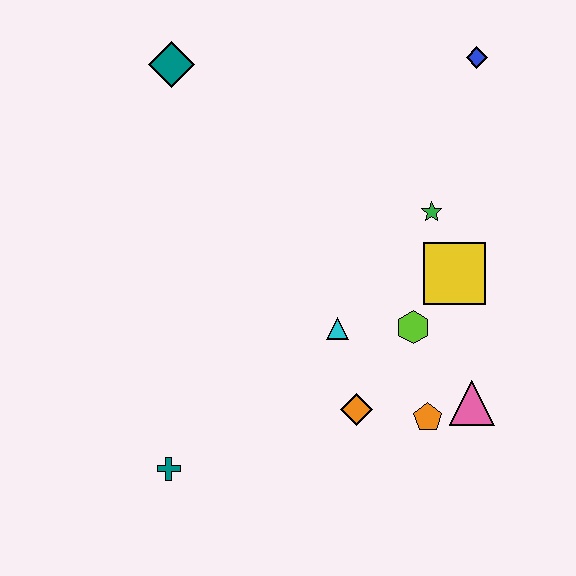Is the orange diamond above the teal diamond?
No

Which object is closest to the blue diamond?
The green star is closest to the blue diamond.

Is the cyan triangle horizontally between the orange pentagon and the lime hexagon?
No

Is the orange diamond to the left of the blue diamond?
Yes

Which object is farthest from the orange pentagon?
The teal diamond is farthest from the orange pentagon.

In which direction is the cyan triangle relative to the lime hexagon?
The cyan triangle is to the left of the lime hexagon.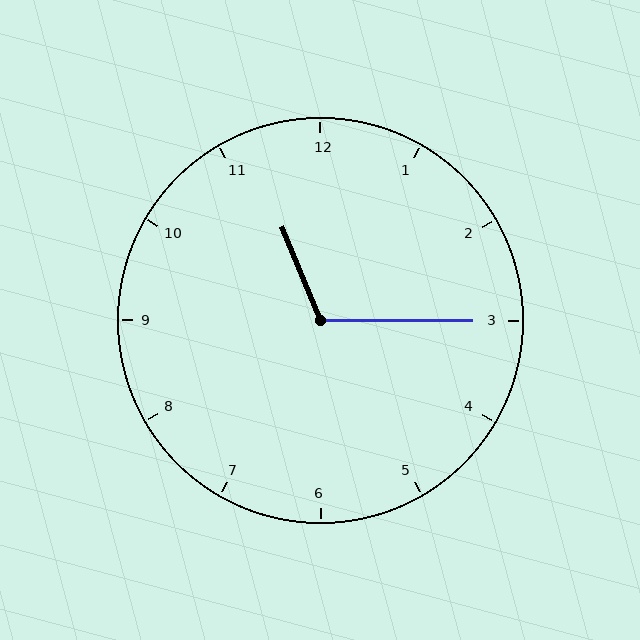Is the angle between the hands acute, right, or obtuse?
It is obtuse.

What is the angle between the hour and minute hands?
Approximately 112 degrees.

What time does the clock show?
11:15.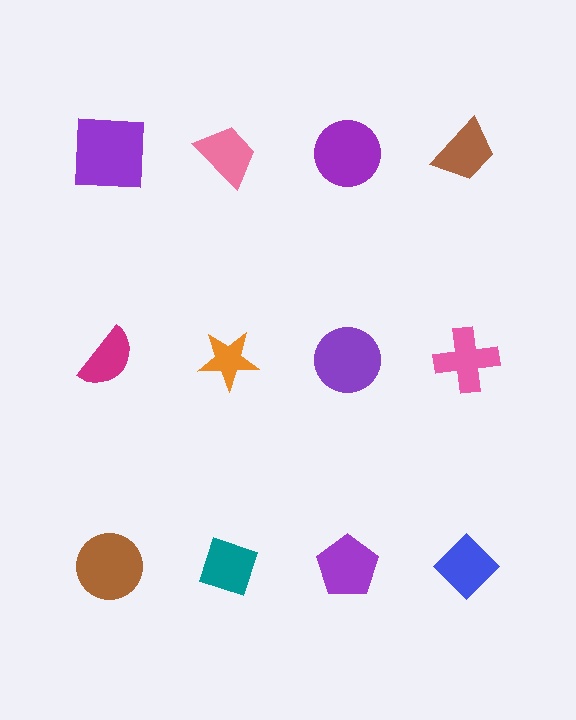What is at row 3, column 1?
A brown circle.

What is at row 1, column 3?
A purple circle.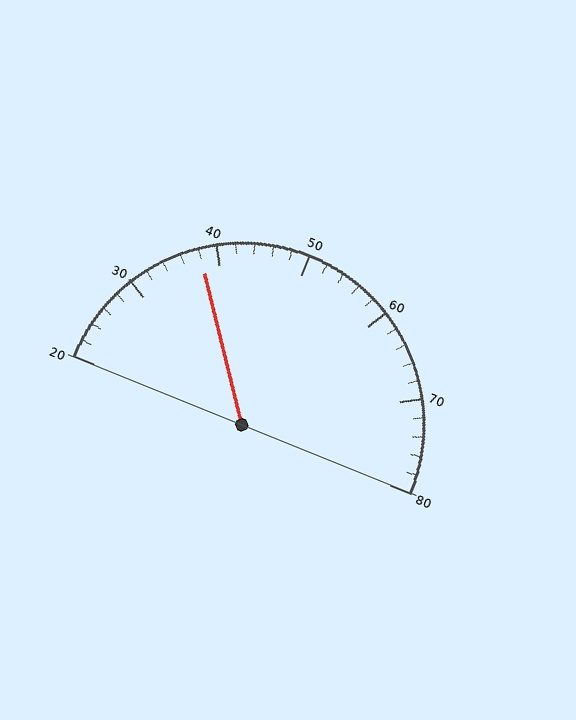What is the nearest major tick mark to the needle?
The nearest major tick mark is 40.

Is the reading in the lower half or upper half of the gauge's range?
The reading is in the lower half of the range (20 to 80).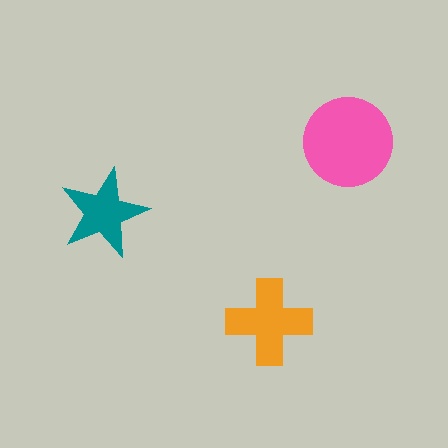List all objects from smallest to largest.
The teal star, the orange cross, the pink circle.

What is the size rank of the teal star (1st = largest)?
3rd.